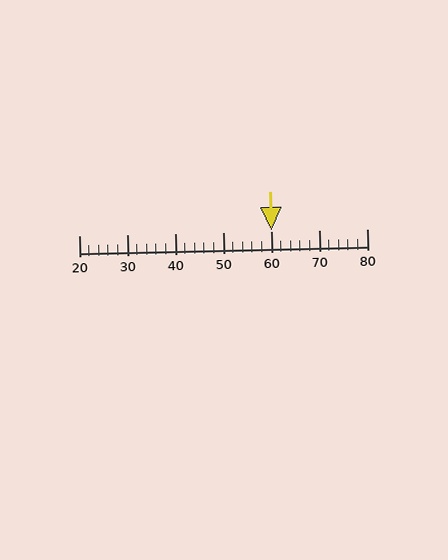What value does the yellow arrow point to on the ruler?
The yellow arrow points to approximately 60.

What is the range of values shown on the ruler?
The ruler shows values from 20 to 80.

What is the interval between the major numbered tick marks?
The major tick marks are spaced 10 units apart.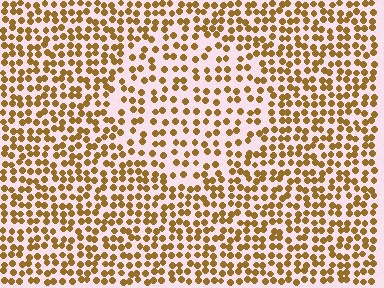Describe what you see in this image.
The image contains small brown elements arranged at two different densities. A circle-shaped region is visible where the elements are less densely packed than the surrounding area.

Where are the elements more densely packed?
The elements are more densely packed outside the circle boundary.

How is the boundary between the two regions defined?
The boundary is defined by a change in element density (approximately 1.6x ratio). All elements are the same color, size, and shape.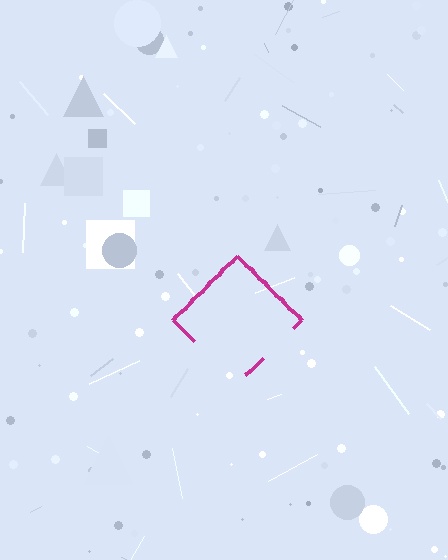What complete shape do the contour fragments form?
The contour fragments form a diamond.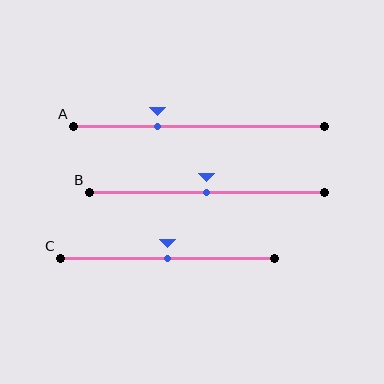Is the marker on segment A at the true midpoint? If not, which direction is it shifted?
No, the marker on segment A is shifted to the left by about 17% of the segment length.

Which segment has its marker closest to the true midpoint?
Segment B has its marker closest to the true midpoint.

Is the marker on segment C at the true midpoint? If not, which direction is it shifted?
Yes, the marker on segment C is at the true midpoint.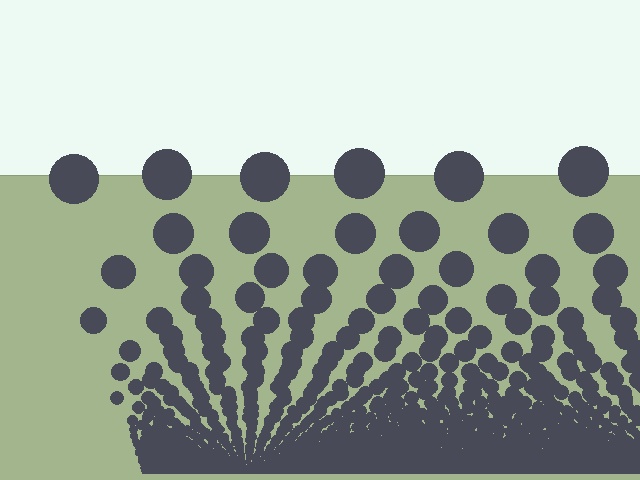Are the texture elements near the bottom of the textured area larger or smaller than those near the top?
Smaller. The gradient is inverted — elements near the bottom are smaller and denser.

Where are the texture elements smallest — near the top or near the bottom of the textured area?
Near the bottom.